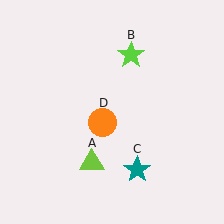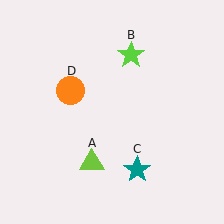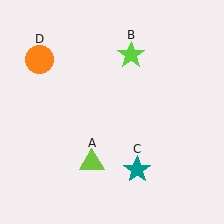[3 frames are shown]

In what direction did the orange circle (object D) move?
The orange circle (object D) moved up and to the left.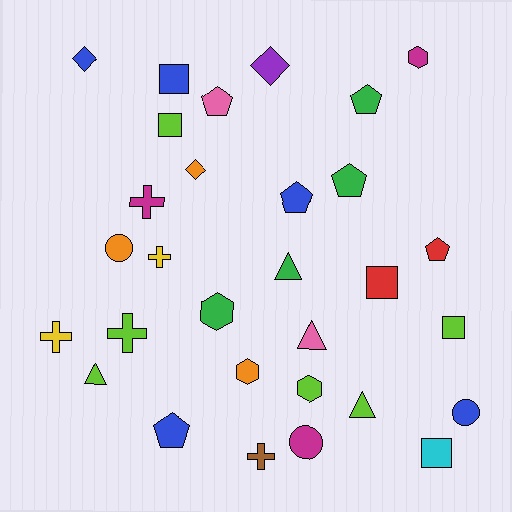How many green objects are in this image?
There are 4 green objects.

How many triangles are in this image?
There are 4 triangles.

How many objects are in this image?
There are 30 objects.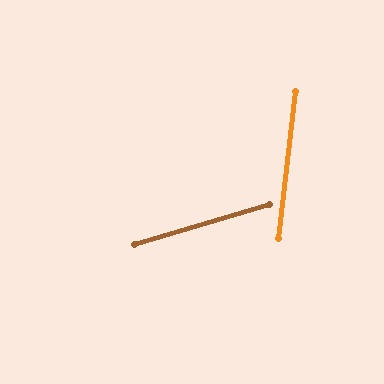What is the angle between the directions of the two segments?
Approximately 67 degrees.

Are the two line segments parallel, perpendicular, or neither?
Neither parallel nor perpendicular — they differ by about 67°.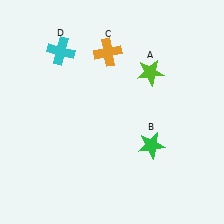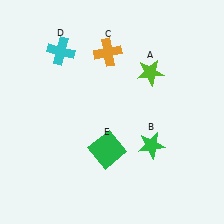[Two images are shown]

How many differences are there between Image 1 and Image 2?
There is 1 difference between the two images.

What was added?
A green square (E) was added in Image 2.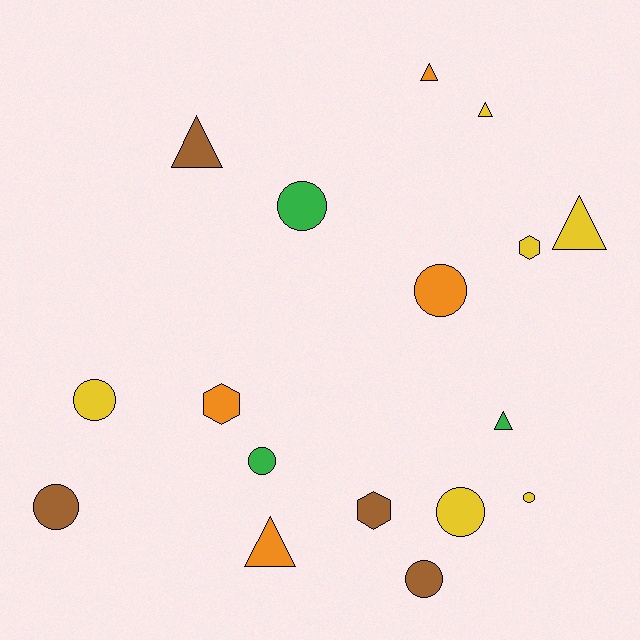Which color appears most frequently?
Yellow, with 6 objects.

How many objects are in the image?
There are 17 objects.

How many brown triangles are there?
There is 1 brown triangle.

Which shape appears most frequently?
Circle, with 8 objects.